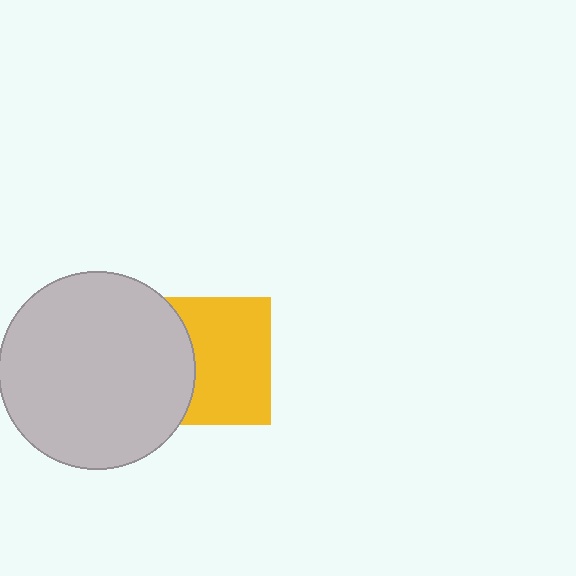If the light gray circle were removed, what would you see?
You would see the complete yellow square.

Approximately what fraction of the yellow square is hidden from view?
Roughly 35% of the yellow square is hidden behind the light gray circle.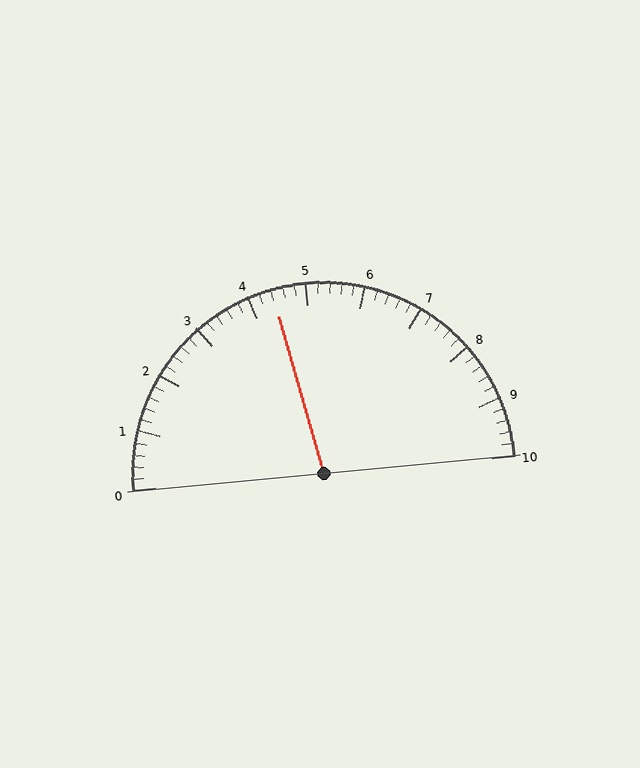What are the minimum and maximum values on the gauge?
The gauge ranges from 0 to 10.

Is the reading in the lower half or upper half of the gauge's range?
The reading is in the lower half of the range (0 to 10).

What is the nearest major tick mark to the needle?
The nearest major tick mark is 4.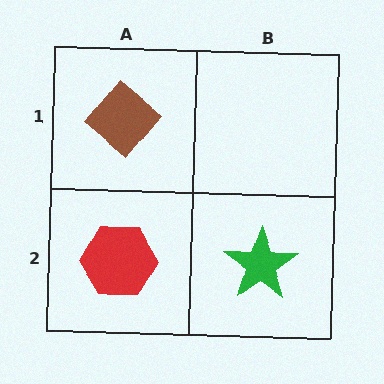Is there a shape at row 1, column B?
No, that cell is empty.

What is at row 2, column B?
A green star.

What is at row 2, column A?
A red hexagon.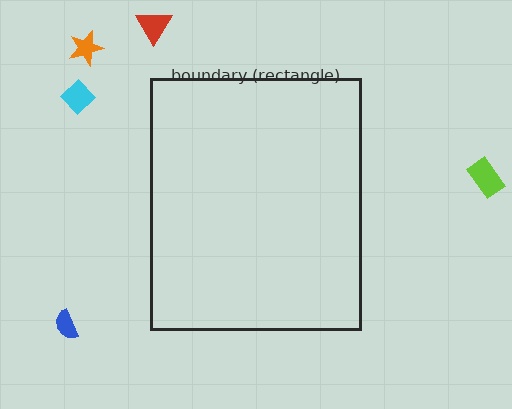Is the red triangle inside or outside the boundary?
Outside.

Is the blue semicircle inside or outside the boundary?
Outside.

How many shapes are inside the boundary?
0 inside, 5 outside.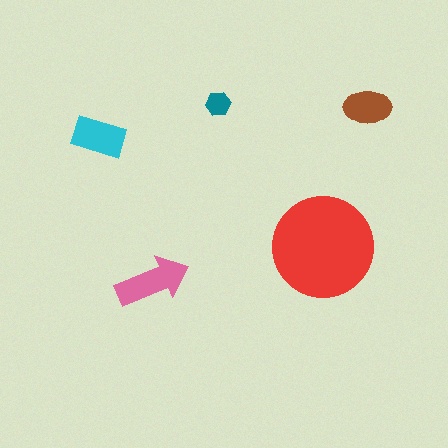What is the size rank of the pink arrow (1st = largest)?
2nd.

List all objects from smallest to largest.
The teal hexagon, the brown ellipse, the cyan rectangle, the pink arrow, the red circle.